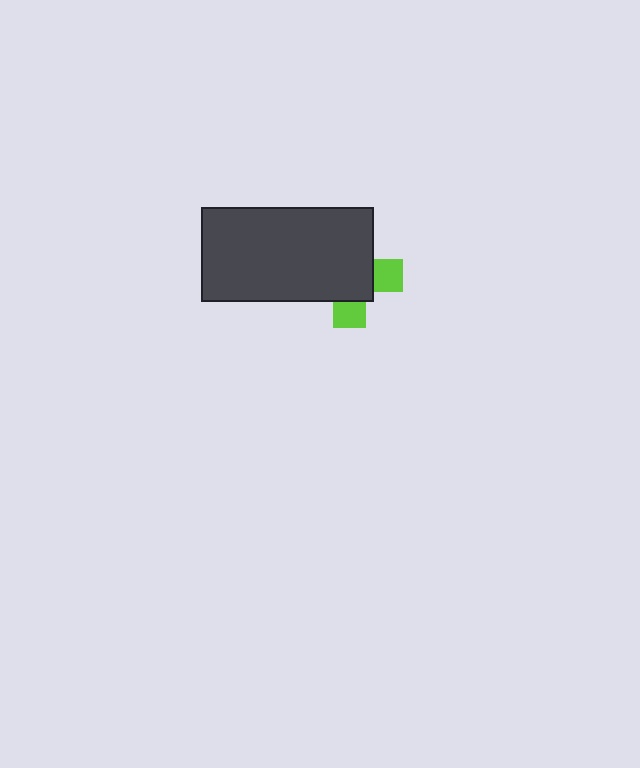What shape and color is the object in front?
The object in front is a dark gray rectangle.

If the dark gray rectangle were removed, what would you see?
You would see the complete lime cross.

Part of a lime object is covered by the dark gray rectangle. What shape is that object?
It is a cross.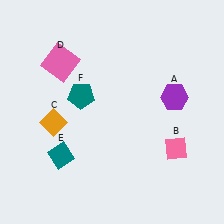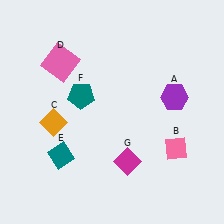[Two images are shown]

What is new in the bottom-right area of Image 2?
A magenta diamond (G) was added in the bottom-right area of Image 2.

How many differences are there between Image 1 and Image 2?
There is 1 difference between the two images.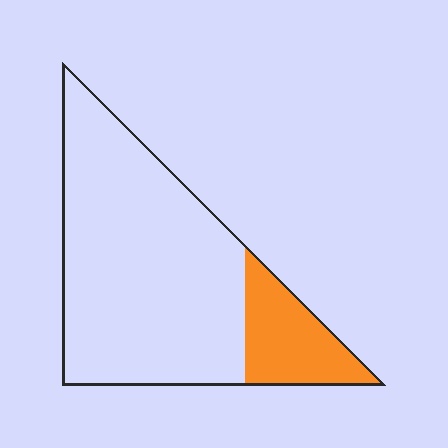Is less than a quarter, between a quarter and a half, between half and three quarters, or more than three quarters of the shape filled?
Less than a quarter.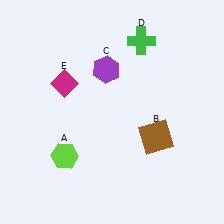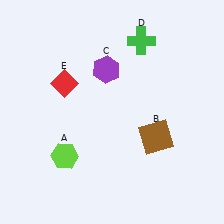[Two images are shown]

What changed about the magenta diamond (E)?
In Image 1, E is magenta. In Image 2, it changed to red.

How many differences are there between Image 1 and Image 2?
There is 1 difference between the two images.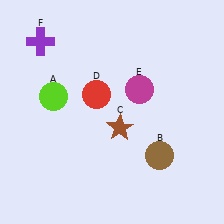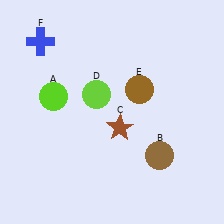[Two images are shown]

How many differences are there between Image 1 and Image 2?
There are 3 differences between the two images.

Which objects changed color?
D changed from red to lime. E changed from magenta to brown. F changed from purple to blue.